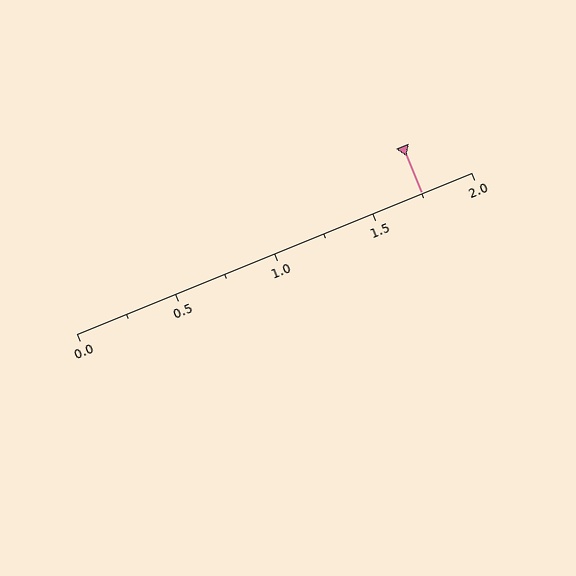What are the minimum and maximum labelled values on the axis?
The axis runs from 0.0 to 2.0.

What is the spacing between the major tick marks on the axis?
The major ticks are spaced 0.5 apart.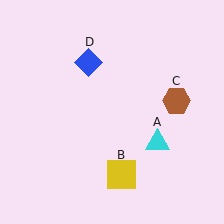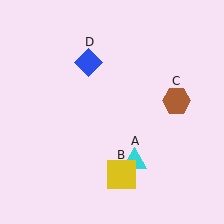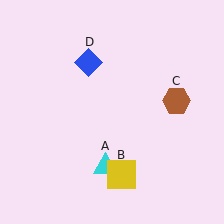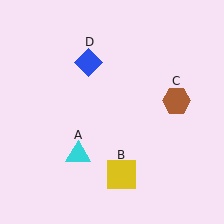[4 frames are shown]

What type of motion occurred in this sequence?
The cyan triangle (object A) rotated clockwise around the center of the scene.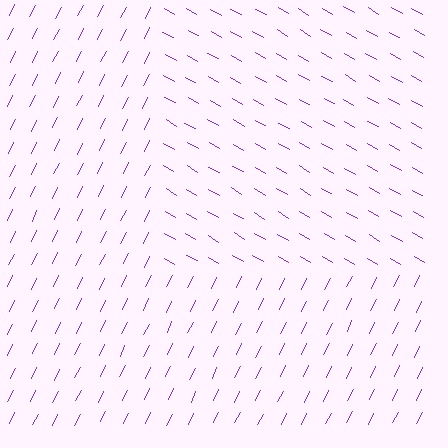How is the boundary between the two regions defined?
The boundary is defined purely by a change in line orientation (approximately 86 degrees difference). All lines are the same color and thickness.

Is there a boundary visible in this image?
Yes, there is a texture boundary formed by a change in line orientation.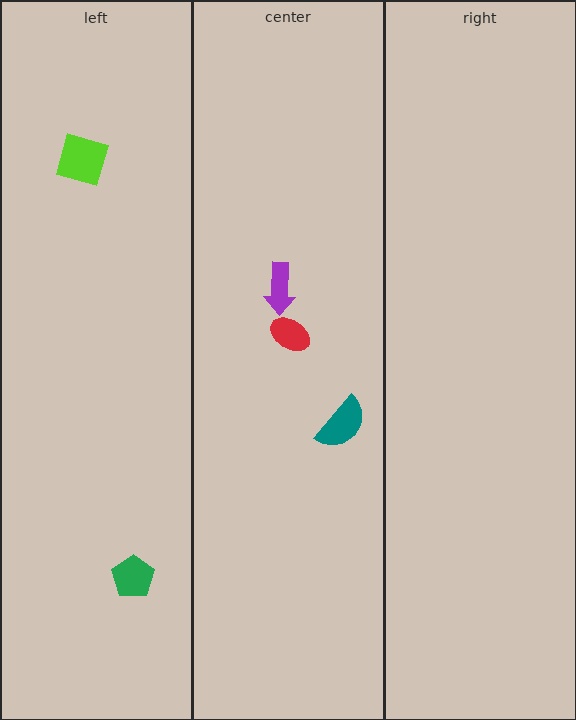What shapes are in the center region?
The red ellipse, the purple arrow, the teal semicircle.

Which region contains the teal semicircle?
The center region.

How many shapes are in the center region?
3.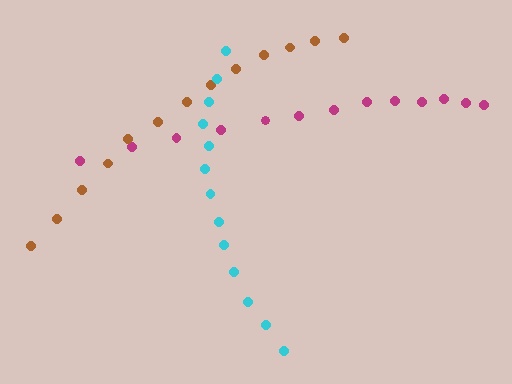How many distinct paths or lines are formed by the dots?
There are 3 distinct paths.